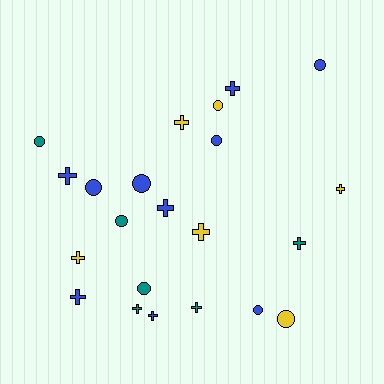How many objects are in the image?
There are 22 objects.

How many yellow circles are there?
There are 2 yellow circles.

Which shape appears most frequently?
Cross, with 12 objects.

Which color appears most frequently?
Blue, with 10 objects.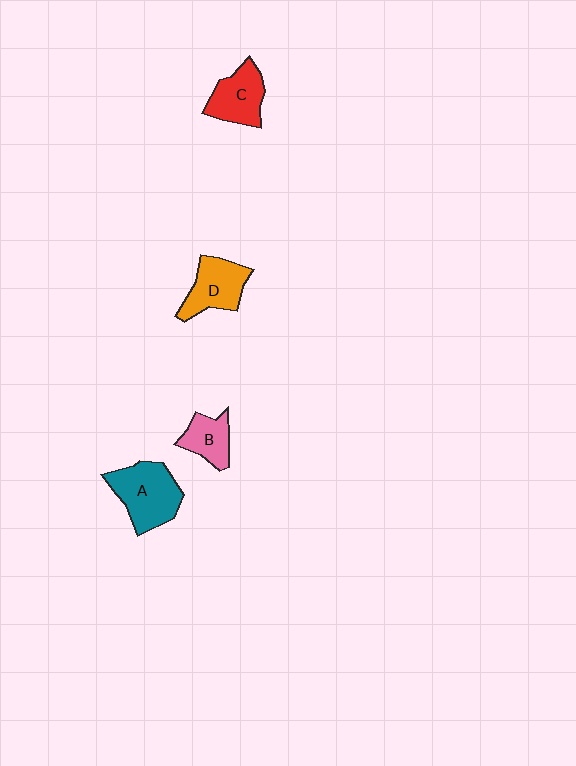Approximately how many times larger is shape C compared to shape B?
Approximately 1.3 times.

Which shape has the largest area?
Shape A (teal).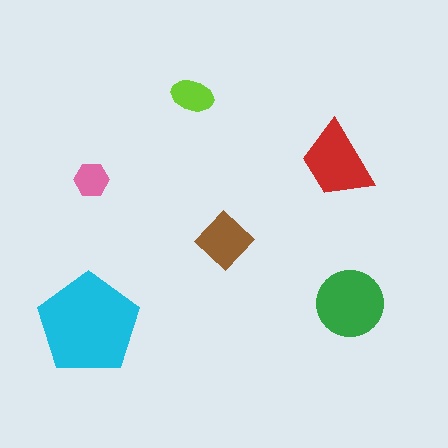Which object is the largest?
The cyan pentagon.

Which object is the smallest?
The pink hexagon.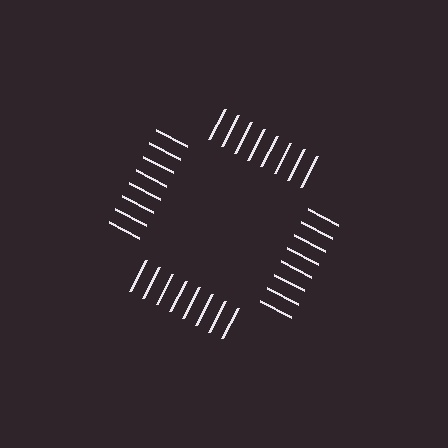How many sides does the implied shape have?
4 sides — the line-ends trace a square.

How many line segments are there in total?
32 — 8 along each of the 4 edges.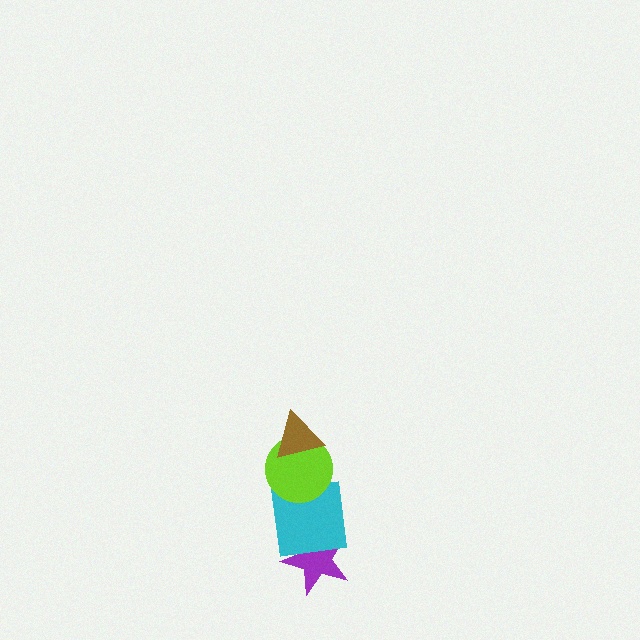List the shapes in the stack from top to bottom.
From top to bottom: the brown triangle, the lime circle, the cyan square, the purple star.